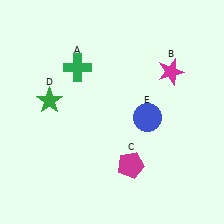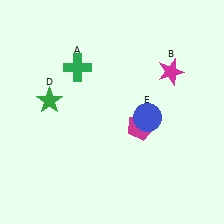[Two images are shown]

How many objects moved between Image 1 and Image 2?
1 object moved between the two images.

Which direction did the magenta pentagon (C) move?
The magenta pentagon (C) moved up.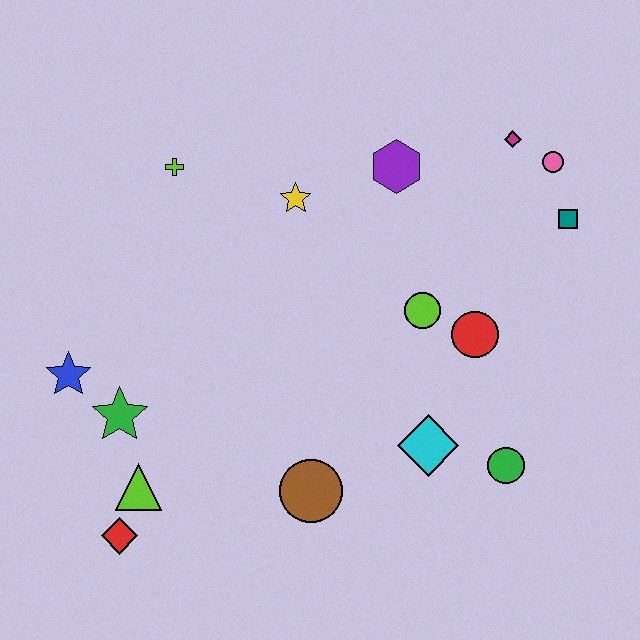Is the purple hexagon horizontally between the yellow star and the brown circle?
No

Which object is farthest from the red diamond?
The pink circle is farthest from the red diamond.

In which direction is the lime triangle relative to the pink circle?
The lime triangle is to the left of the pink circle.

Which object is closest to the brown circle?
The cyan diamond is closest to the brown circle.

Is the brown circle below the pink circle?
Yes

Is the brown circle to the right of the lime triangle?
Yes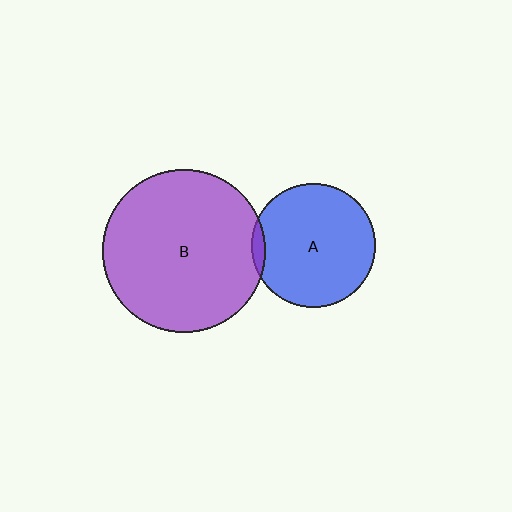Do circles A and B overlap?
Yes.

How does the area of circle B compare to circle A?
Approximately 1.7 times.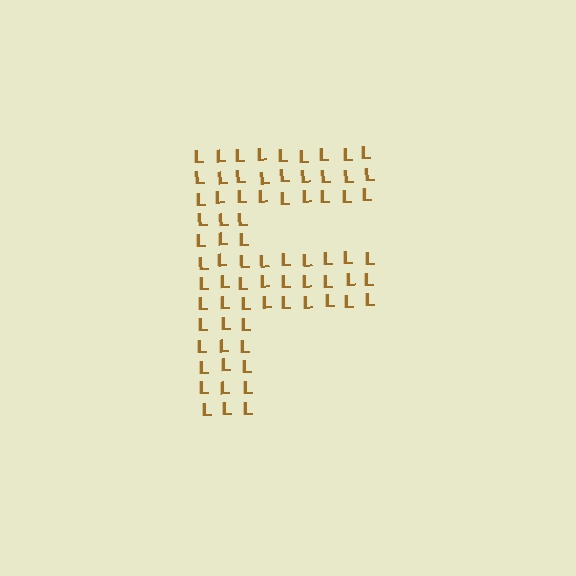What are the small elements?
The small elements are letter L's.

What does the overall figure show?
The overall figure shows the letter F.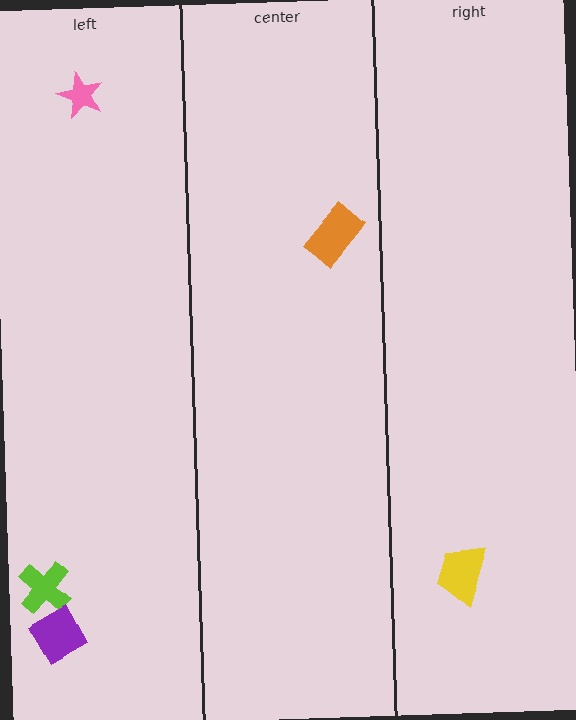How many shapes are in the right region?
1.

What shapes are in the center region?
The orange rectangle.